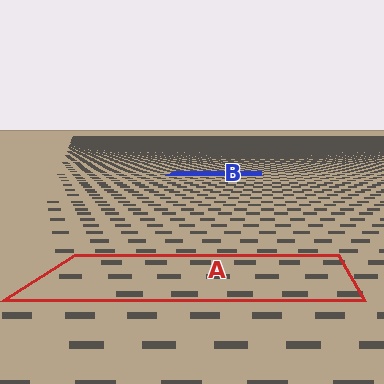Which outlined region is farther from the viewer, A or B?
Region B is farther from the viewer — the texture elements inside it appear smaller and more densely packed.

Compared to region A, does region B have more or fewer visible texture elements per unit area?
Region B has more texture elements per unit area — they are packed more densely because it is farther away.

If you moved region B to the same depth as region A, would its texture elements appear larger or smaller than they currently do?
They would appear larger. At a closer depth, the same texture elements are projected at a bigger on-screen size.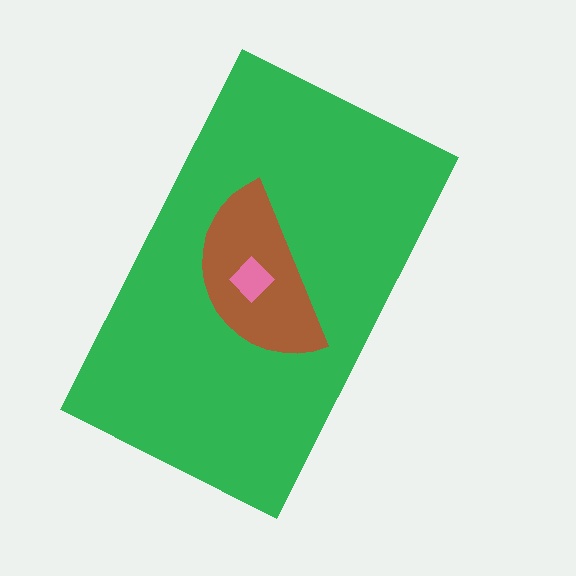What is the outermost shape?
The green rectangle.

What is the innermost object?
The pink diamond.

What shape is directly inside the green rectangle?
The brown semicircle.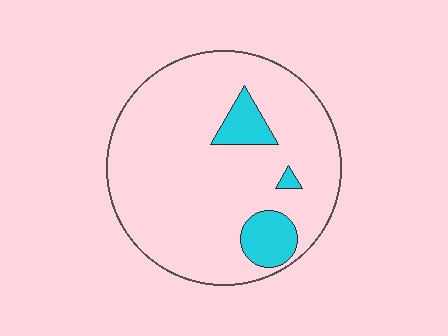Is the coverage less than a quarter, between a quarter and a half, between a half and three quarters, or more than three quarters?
Less than a quarter.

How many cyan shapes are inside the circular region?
3.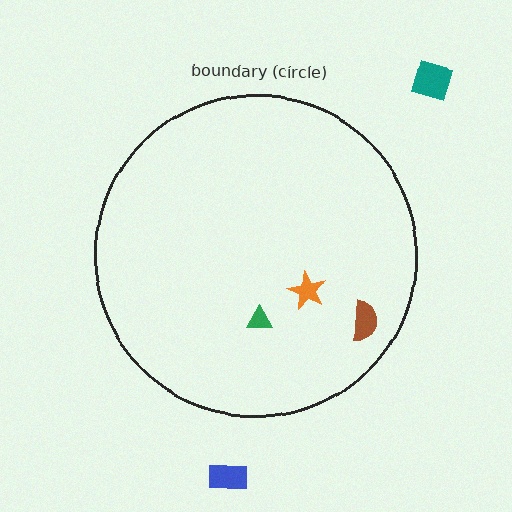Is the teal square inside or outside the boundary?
Outside.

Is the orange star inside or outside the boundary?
Inside.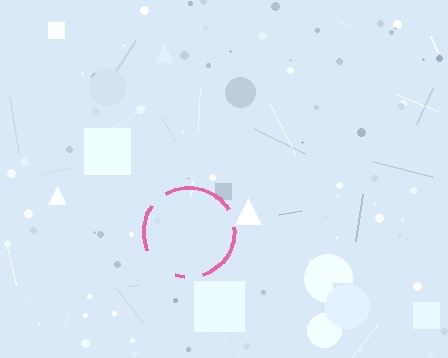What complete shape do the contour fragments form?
The contour fragments form a circle.